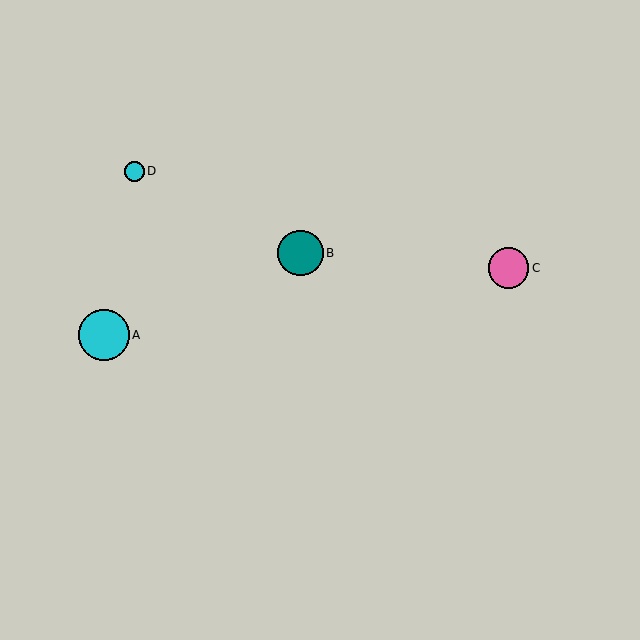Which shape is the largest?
The cyan circle (labeled A) is the largest.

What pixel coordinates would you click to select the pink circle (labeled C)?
Click at (509, 268) to select the pink circle C.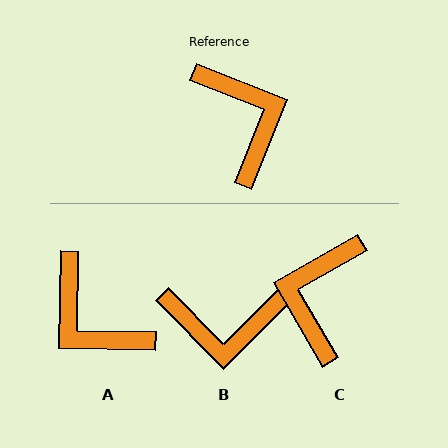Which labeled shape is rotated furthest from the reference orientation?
A, about 160 degrees away.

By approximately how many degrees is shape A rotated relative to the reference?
Approximately 160 degrees clockwise.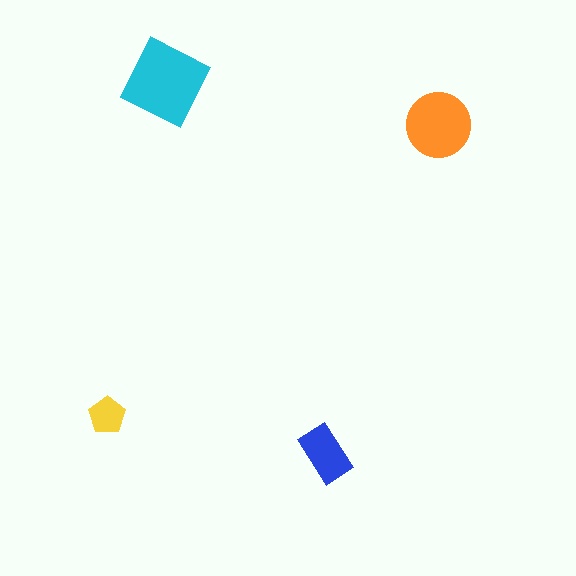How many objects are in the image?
There are 4 objects in the image.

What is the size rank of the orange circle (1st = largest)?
2nd.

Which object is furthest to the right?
The orange circle is rightmost.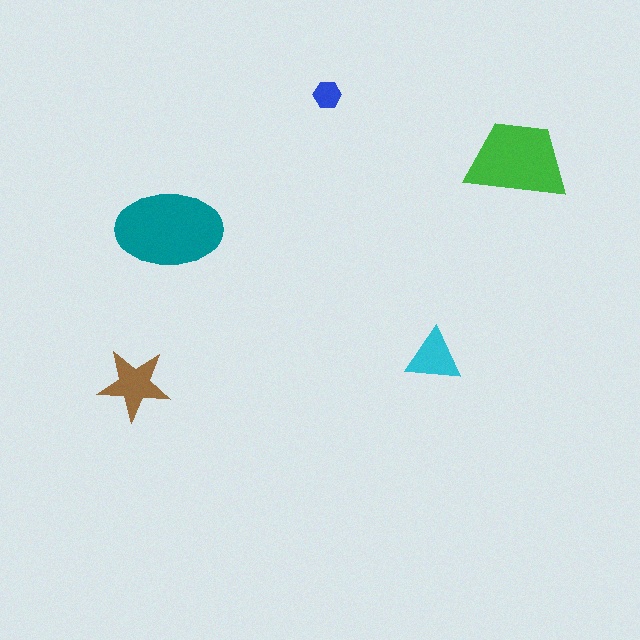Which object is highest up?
The blue hexagon is topmost.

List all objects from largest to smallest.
The teal ellipse, the green trapezoid, the brown star, the cyan triangle, the blue hexagon.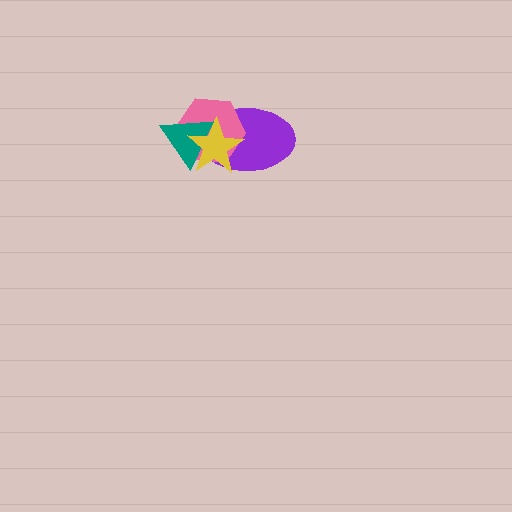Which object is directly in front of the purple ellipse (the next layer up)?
The pink hexagon is directly in front of the purple ellipse.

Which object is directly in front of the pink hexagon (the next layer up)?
The teal triangle is directly in front of the pink hexagon.